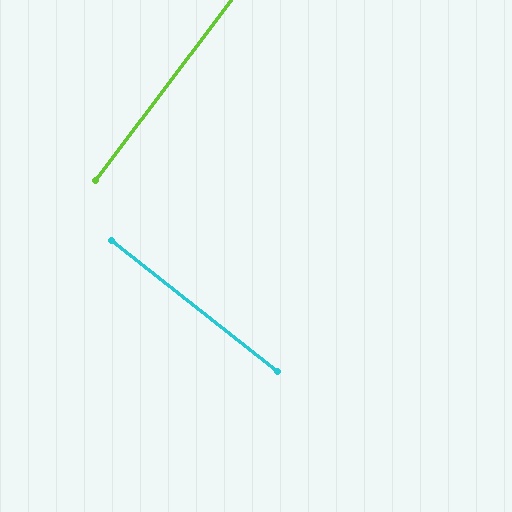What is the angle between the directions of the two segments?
Approximately 89 degrees.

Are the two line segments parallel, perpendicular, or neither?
Perpendicular — they meet at approximately 89°.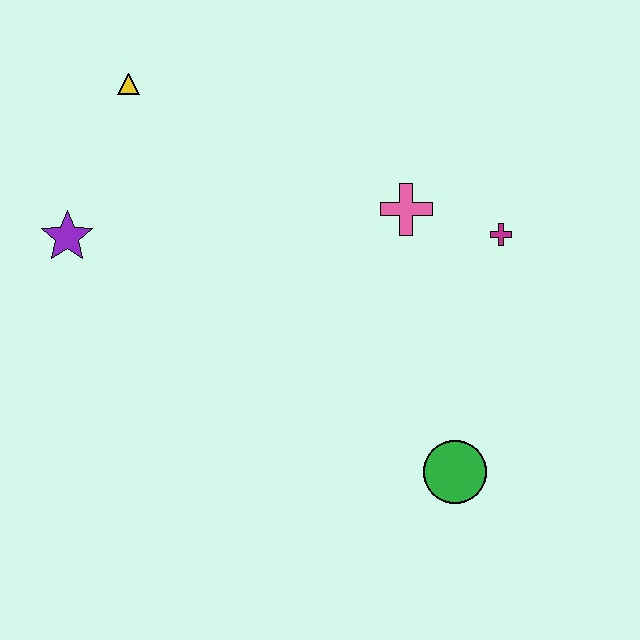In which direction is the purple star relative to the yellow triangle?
The purple star is below the yellow triangle.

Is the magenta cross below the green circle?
No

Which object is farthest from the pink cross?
The purple star is farthest from the pink cross.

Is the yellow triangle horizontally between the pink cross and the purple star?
Yes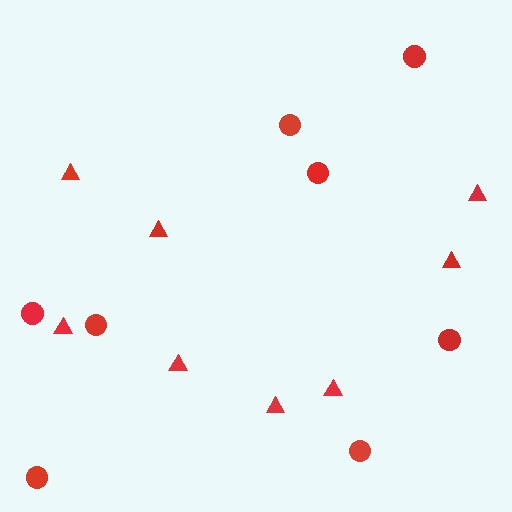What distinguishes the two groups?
There are 2 groups: one group of circles (8) and one group of triangles (8).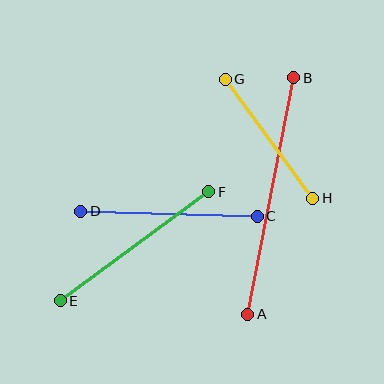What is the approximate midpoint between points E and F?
The midpoint is at approximately (134, 246) pixels.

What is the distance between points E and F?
The distance is approximately 184 pixels.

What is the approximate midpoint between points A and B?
The midpoint is at approximately (271, 196) pixels.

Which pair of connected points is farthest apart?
Points A and B are farthest apart.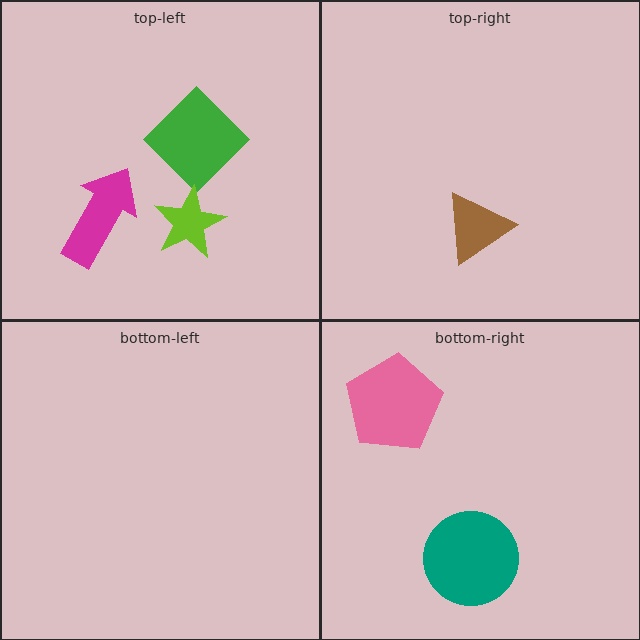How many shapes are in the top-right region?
1.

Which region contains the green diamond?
The top-left region.